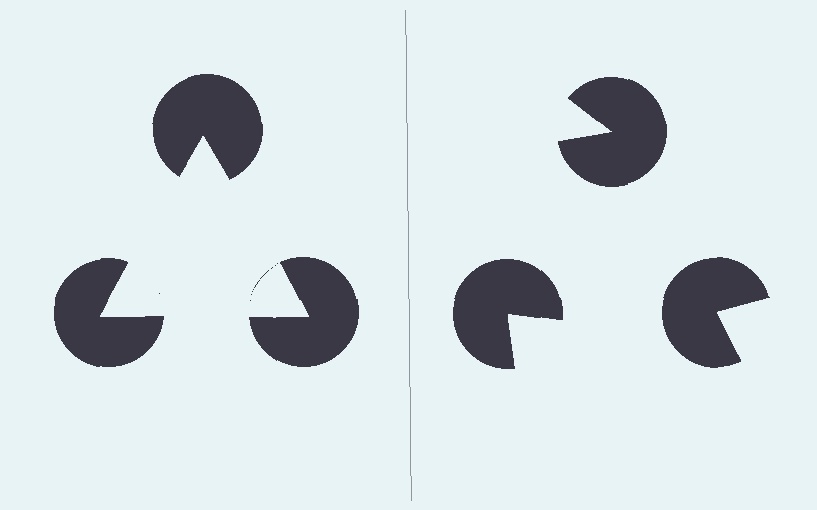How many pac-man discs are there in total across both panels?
6 — 3 on each side.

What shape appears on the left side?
An illusory triangle.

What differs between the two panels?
The pac-man discs are positioned identically on both sides; only the wedge orientations differ. On the left they align to a triangle; on the right they are misaligned.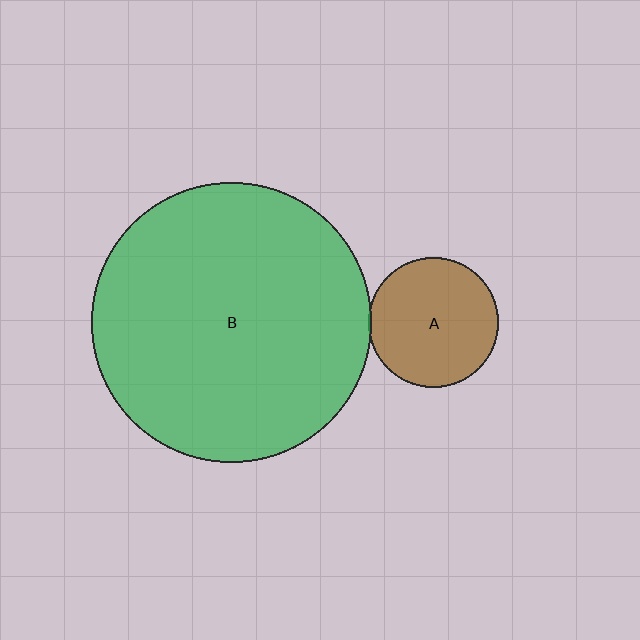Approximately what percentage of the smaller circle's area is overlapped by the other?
Approximately 5%.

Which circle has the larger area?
Circle B (green).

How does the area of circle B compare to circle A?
Approximately 4.6 times.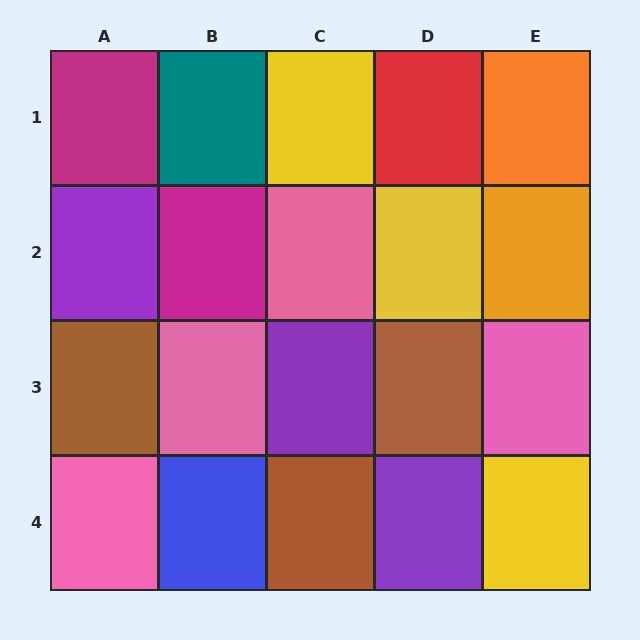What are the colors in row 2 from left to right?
Purple, magenta, pink, yellow, orange.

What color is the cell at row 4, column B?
Blue.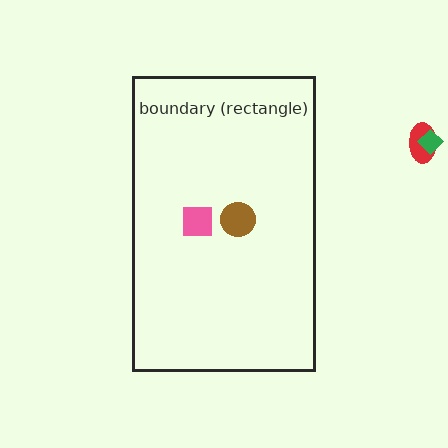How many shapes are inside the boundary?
2 inside, 2 outside.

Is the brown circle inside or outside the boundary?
Inside.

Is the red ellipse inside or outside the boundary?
Outside.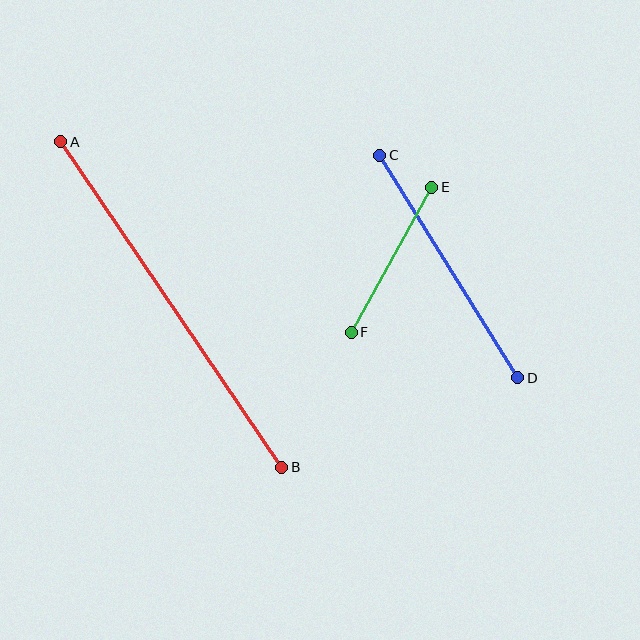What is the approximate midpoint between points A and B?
The midpoint is at approximately (171, 304) pixels.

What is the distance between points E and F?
The distance is approximately 165 pixels.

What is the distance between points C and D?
The distance is approximately 262 pixels.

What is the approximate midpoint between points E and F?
The midpoint is at approximately (391, 260) pixels.